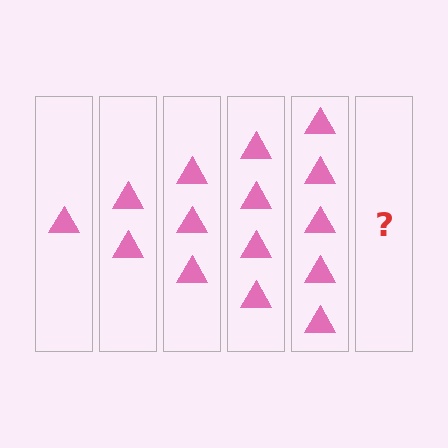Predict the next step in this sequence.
The next step is 6 triangles.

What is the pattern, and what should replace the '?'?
The pattern is that each step adds one more triangle. The '?' should be 6 triangles.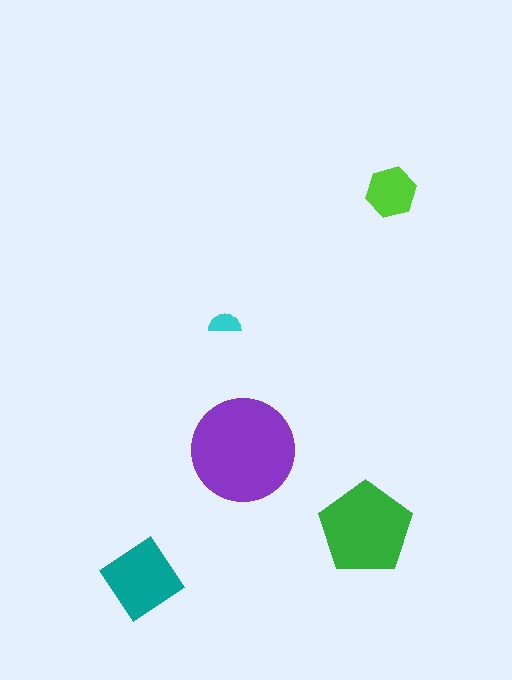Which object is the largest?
The purple circle.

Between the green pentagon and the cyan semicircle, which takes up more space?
The green pentagon.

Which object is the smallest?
The cyan semicircle.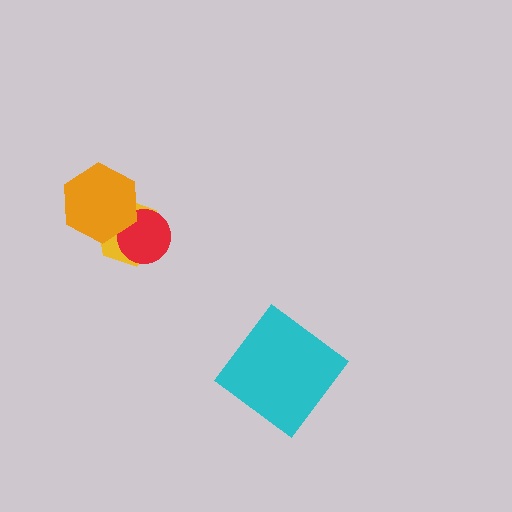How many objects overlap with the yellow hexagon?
2 objects overlap with the yellow hexagon.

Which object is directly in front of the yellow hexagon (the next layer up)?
The red circle is directly in front of the yellow hexagon.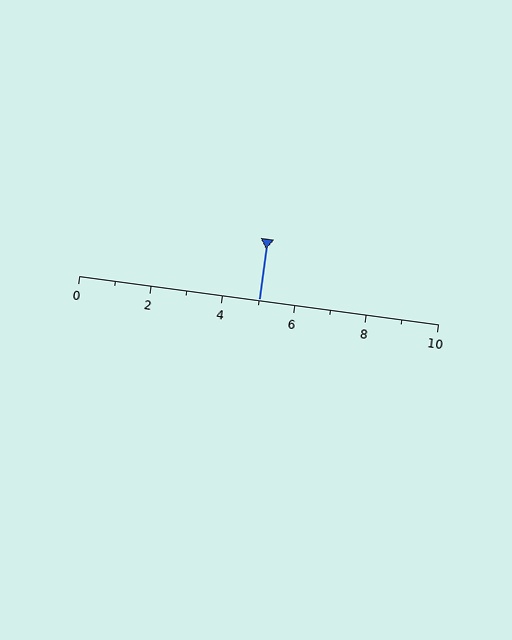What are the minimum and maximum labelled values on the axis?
The axis runs from 0 to 10.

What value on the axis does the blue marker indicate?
The marker indicates approximately 5.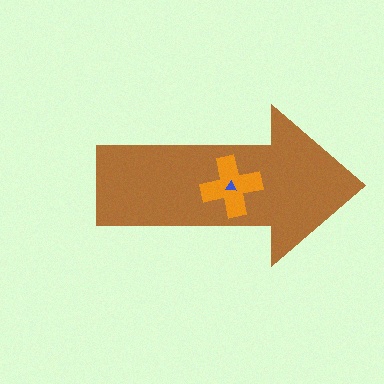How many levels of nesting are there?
3.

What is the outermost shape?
The brown arrow.